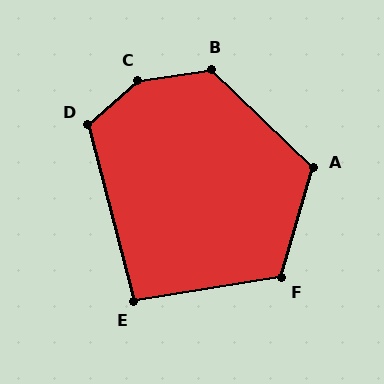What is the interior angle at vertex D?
Approximately 117 degrees (obtuse).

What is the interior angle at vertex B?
Approximately 128 degrees (obtuse).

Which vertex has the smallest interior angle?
E, at approximately 96 degrees.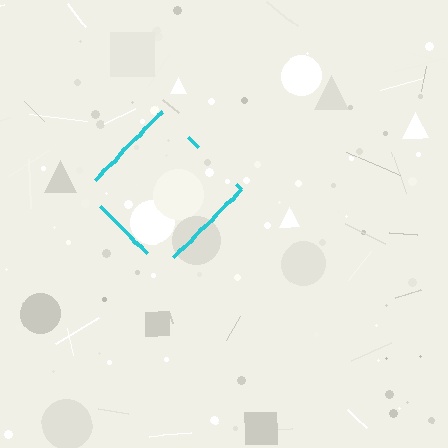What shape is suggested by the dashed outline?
The dashed outline suggests a diamond.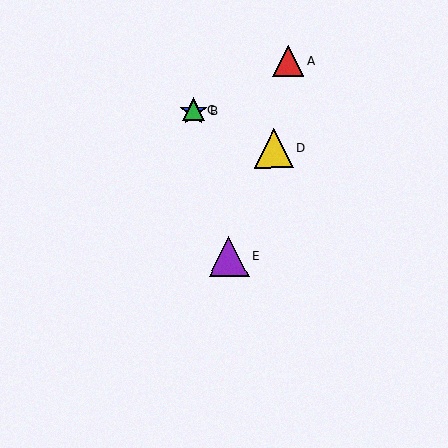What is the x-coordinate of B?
Object B is at x≈193.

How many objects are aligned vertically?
2 objects (B, C) are aligned vertically.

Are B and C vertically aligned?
Yes, both are at x≈193.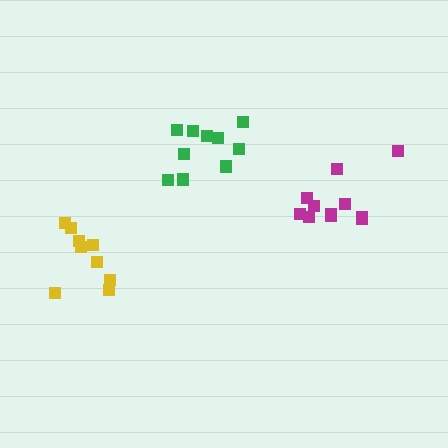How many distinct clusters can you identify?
There are 3 distinct clusters.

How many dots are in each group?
Group 1: 10 dots, Group 2: 11 dots, Group 3: 9 dots (30 total).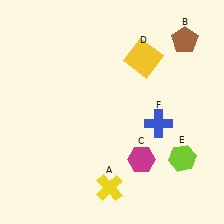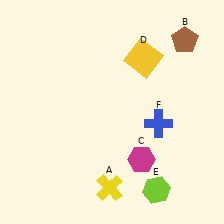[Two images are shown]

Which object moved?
The lime hexagon (E) moved down.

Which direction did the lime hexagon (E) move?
The lime hexagon (E) moved down.